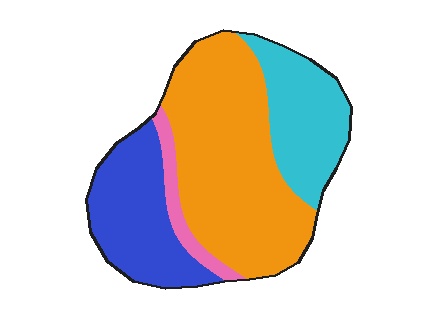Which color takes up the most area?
Orange, at roughly 50%.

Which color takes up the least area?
Pink, at roughly 5%.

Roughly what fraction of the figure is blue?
Blue takes up about one quarter (1/4) of the figure.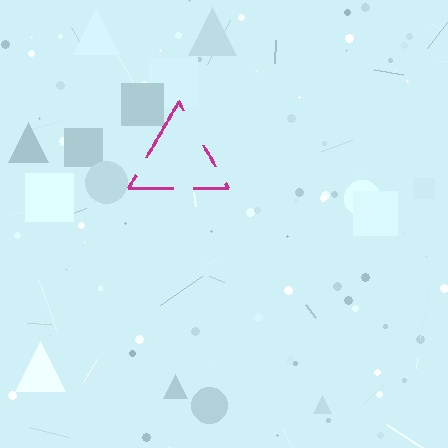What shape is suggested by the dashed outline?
The dashed outline suggests a triangle.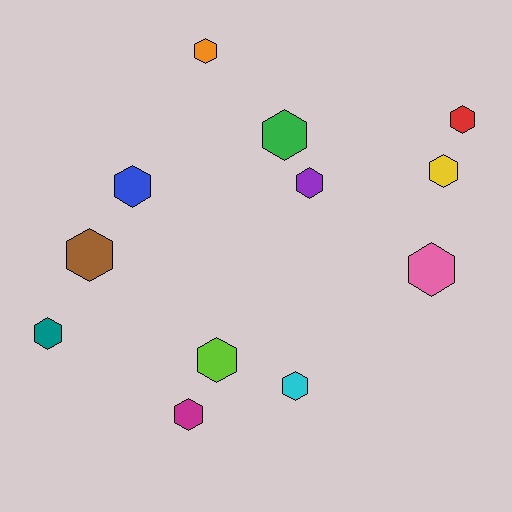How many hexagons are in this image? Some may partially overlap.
There are 12 hexagons.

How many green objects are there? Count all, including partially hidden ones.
There is 1 green object.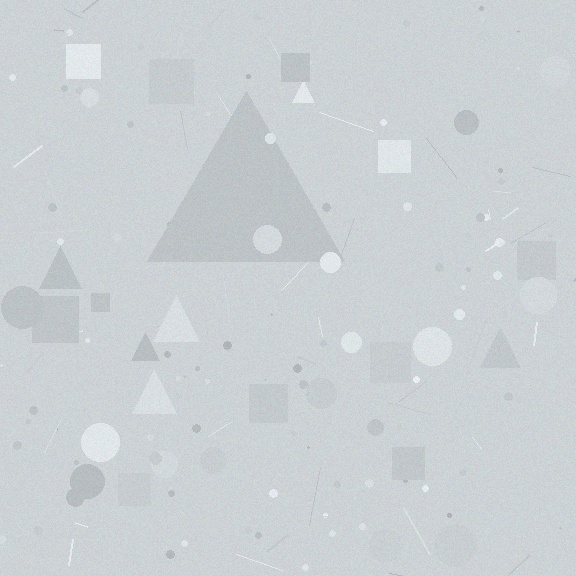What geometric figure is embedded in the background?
A triangle is embedded in the background.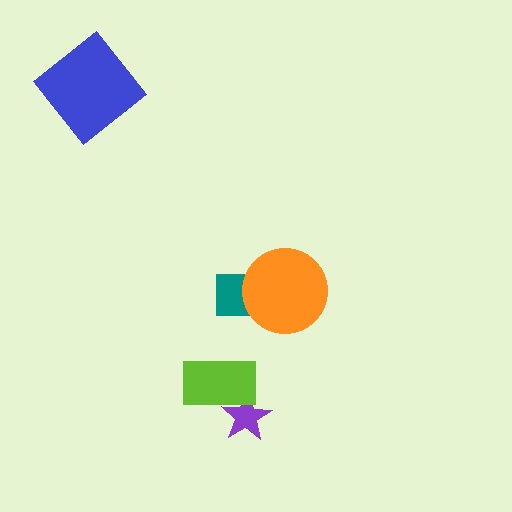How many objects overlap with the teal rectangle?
1 object overlaps with the teal rectangle.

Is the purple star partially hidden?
Yes, it is partially covered by another shape.